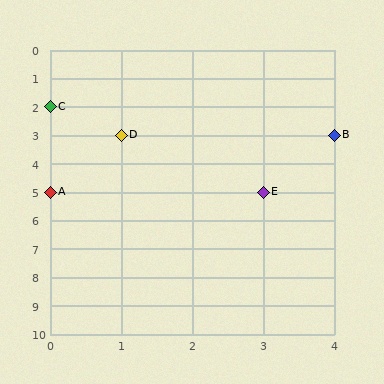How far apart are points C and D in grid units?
Points C and D are 1 column and 1 row apart (about 1.4 grid units diagonally).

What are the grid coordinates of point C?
Point C is at grid coordinates (0, 2).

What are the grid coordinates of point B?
Point B is at grid coordinates (4, 3).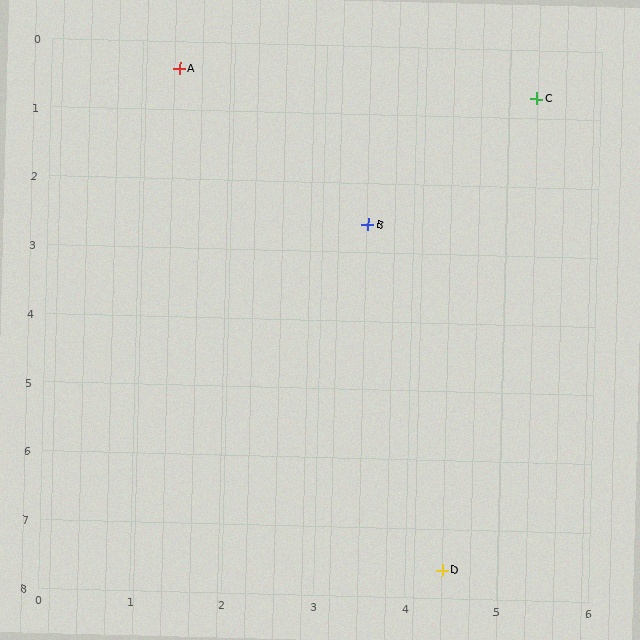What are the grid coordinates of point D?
Point D is at approximately (4.4, 7.6).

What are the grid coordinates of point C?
Point C is at approximately (5.3, 0.7).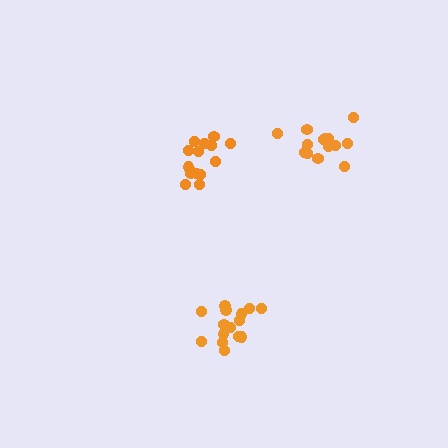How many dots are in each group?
Group 1: 14 dots, Group 2: 15 dots, Group 3: 15 dots (44 total).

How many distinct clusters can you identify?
There are 3 distinct clusters.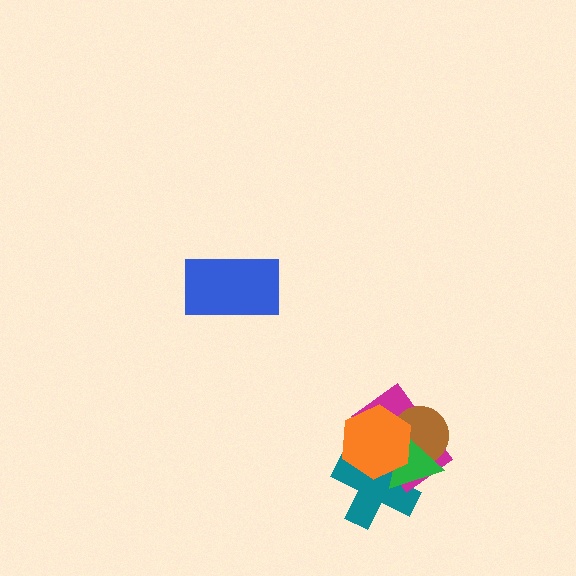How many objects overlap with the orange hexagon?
4 objects overlap with the orange hexagon.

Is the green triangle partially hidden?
Yes, it is partially covered by another shape.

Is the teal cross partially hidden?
Yes, it is partially covered by another shape.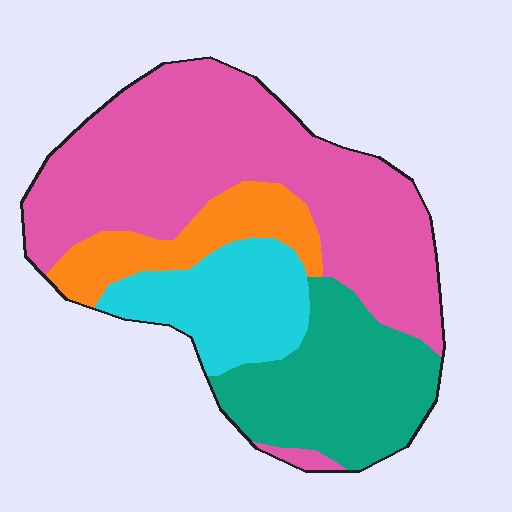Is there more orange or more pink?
Pink.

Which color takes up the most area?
Pink, at roughly 50%.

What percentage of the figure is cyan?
Cyan takes up less than a quarter of the figure.